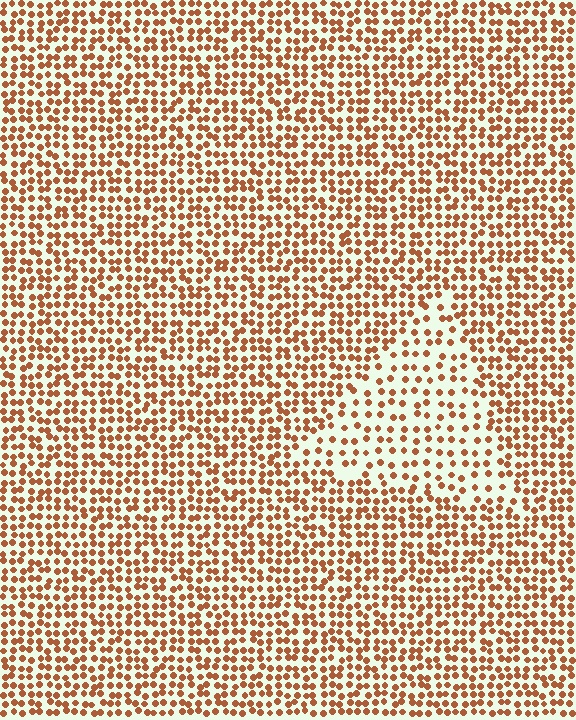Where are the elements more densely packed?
The elements are more densely packed outside the triangle boundary.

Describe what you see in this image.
The image contains small brown elements arranged at two different densities. A triangle-shaped region is visible where the elements are less densely packed than the surrounding area.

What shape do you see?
I see a triangle.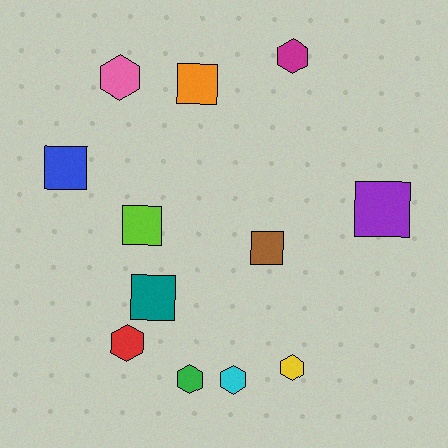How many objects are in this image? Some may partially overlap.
There are 12 objects.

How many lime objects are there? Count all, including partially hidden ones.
There is 1 lime object.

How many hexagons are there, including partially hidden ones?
There are 6 hexagons.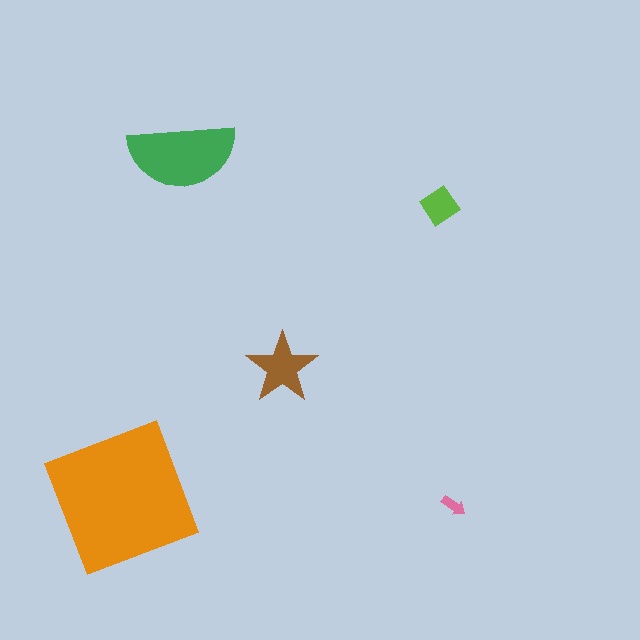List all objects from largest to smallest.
The orange square, the green semicircle, the brown star, the lime diamond, the pink arrow.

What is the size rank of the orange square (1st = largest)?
1st.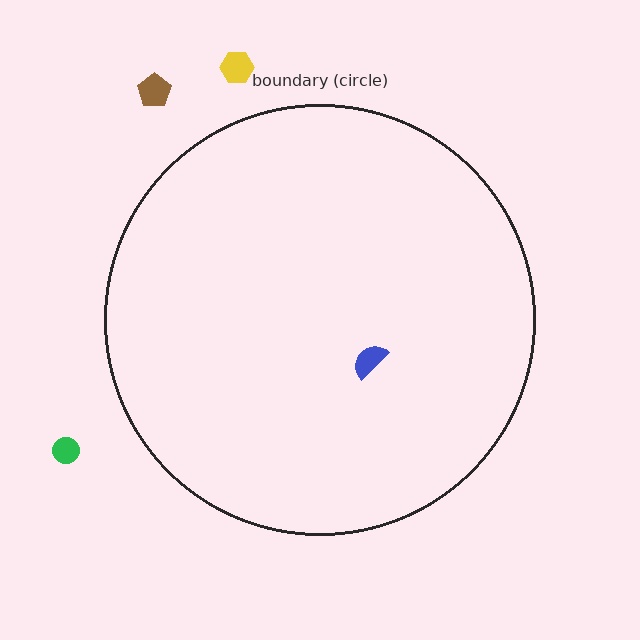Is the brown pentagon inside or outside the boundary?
Outside.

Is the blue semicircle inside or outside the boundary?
Inside.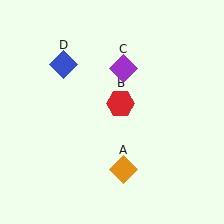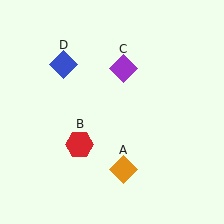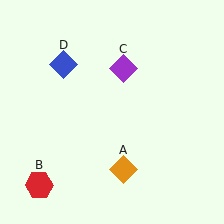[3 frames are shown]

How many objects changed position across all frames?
1 object changed position: red hexagon (object B).